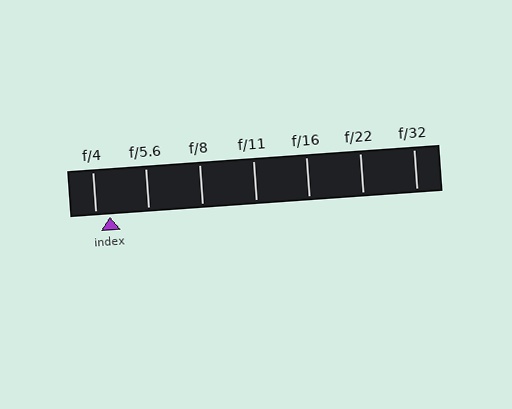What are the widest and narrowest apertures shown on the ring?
The widest aperture shown is f/4 and the narrowest is f/32.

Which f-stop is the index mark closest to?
The index mark is closest to f/4.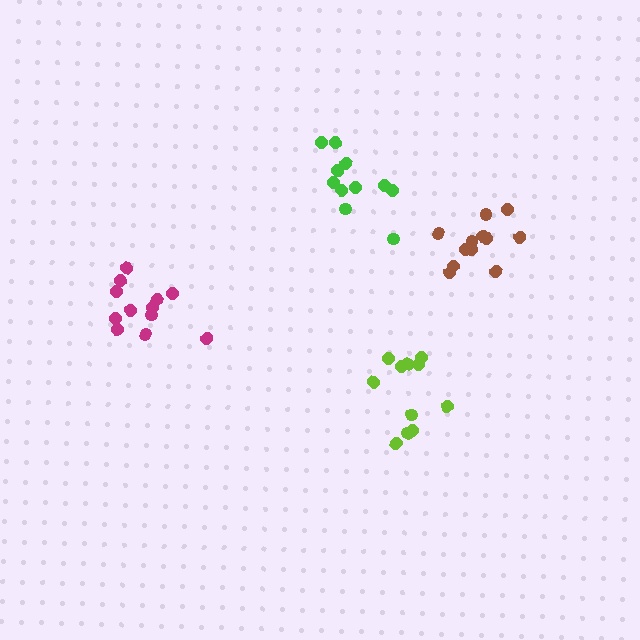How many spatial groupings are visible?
There are 4 spatial groupings.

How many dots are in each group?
Group 1: 12 dots, Group 2: 11 dots, Group 3: 11 dots, Group 4: 12 dots (46 total).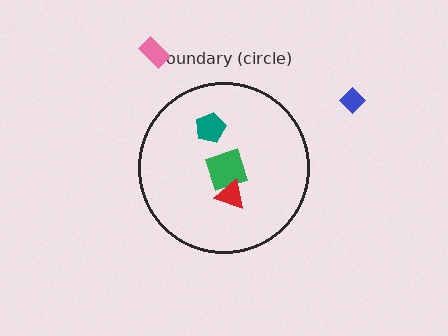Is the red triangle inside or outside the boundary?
Inside.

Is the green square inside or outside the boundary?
Inside.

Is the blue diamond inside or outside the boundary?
Outside.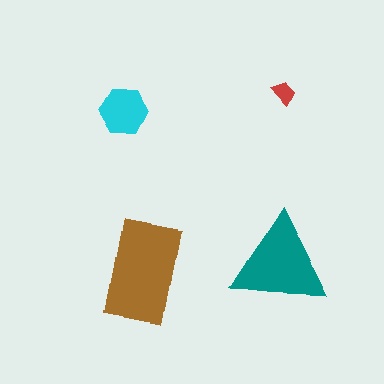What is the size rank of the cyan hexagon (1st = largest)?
3rd.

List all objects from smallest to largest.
The red trapezoid, the cyan hexagon, the teal triangle, the brown rectangle.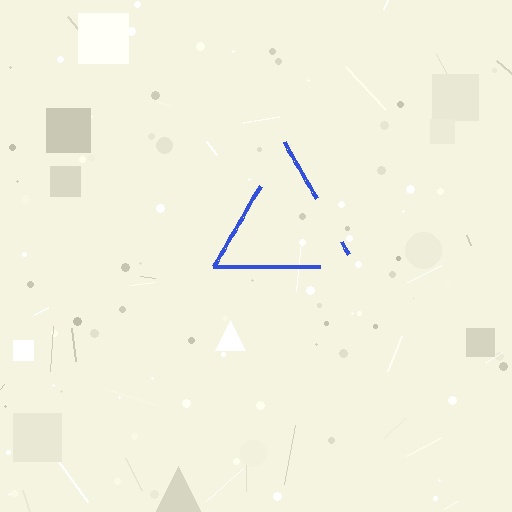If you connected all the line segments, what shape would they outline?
They would outline a triangle.